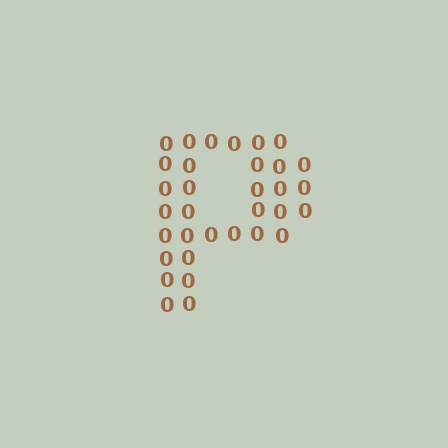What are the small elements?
The small elements are digit 0's.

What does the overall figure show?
The overall figure shows the letter P.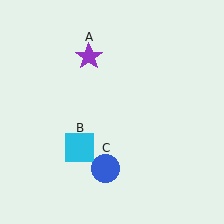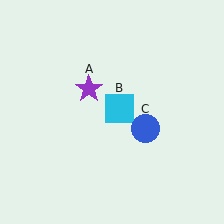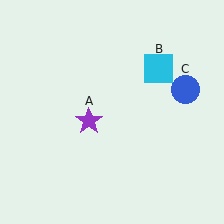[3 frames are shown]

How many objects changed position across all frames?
3 objects changed position: purple star (object A), cyan square (object B), blue circle (object C).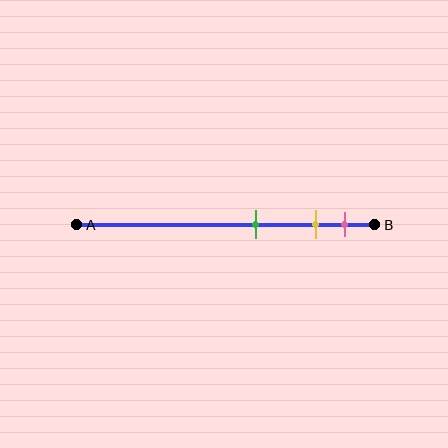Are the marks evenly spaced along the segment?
No, the marks are not evenly spaced.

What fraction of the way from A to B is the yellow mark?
The yellow mark is approximately 80% (0.8) of the way from A to B.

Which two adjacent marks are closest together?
The yellow and pink marks are the closest adjacent pair.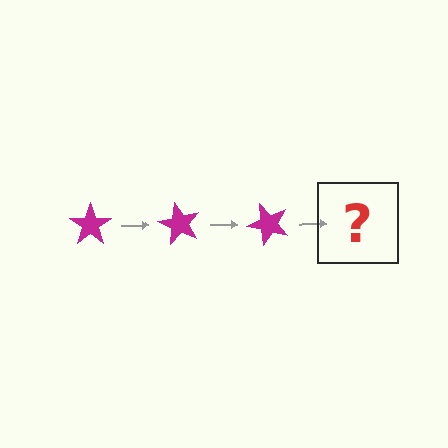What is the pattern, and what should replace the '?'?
The pattern is that the star rotates 60 degrees each step. The '?' should be a magenta star rotated 180 degrees.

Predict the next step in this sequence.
The next step is a magenta star rotated 180 degrees.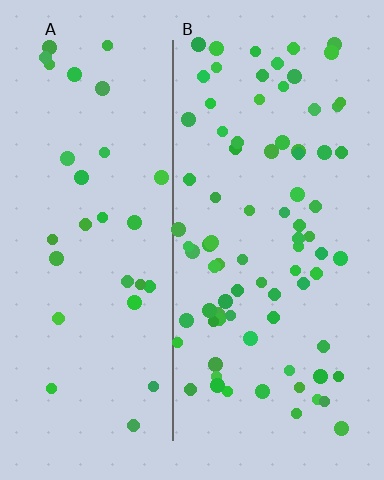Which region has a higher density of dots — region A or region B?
B (the right).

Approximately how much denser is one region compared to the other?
Approximately 2.6× — region B over region A.